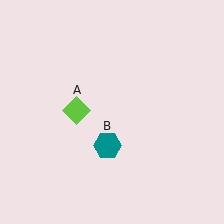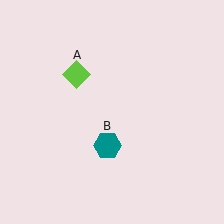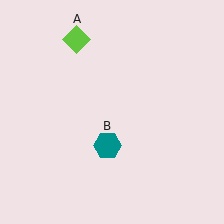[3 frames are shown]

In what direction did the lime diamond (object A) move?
The lime diamond (object A) moved up.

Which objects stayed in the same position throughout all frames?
Teal hexagon (object B) remained stationary.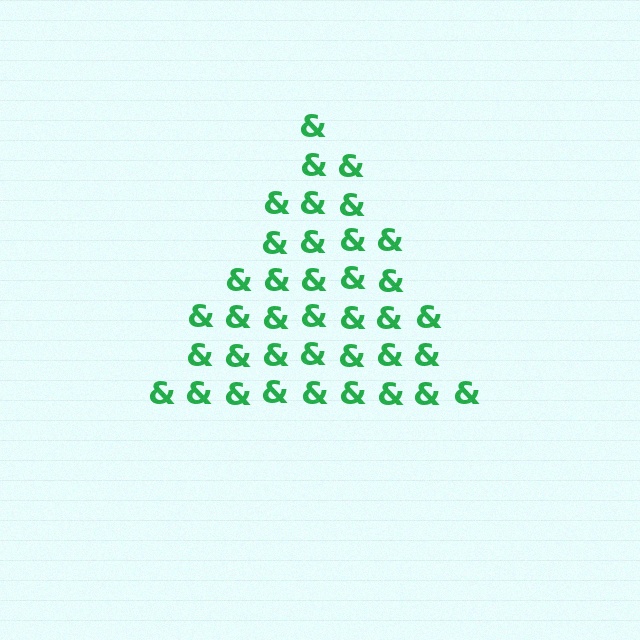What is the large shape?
The large shape is a triangle.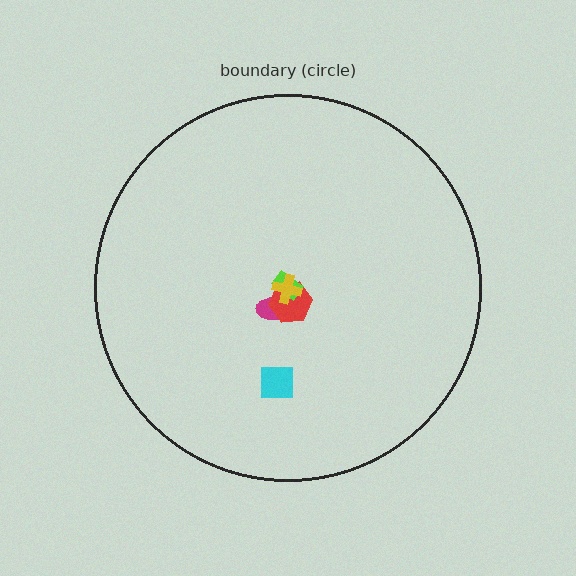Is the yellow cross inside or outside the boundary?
Inside.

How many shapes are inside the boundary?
5 inside, 0 outside.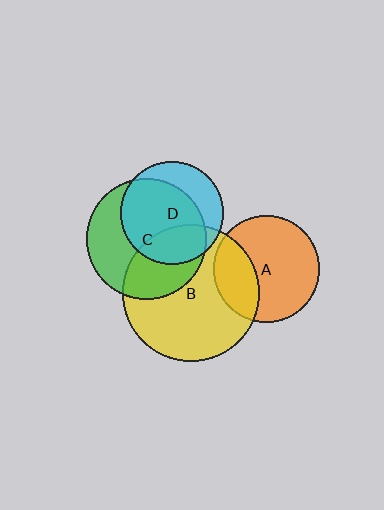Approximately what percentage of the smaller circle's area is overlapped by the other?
Approximately 30%.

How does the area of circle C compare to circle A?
Approximately 1.3 times.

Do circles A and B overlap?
Yes.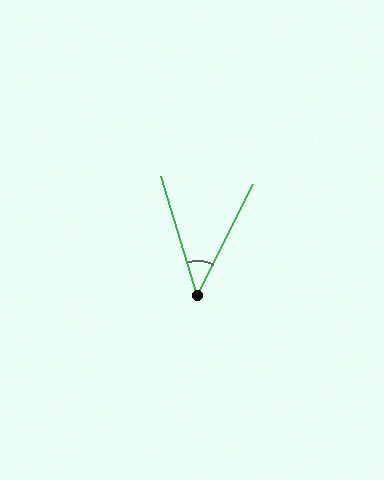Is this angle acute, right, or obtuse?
It is acute.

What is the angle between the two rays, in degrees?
Approximately 44 degrees.